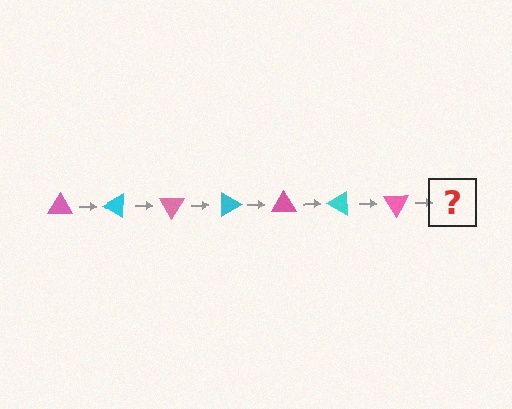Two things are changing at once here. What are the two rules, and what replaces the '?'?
The two rules are that it rotates 30 degrees each step and the color cycles through pink and cyan. The '?' should be a cyan triangle, rotated 210 degrees from the start.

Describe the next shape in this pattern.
It should be a cyan triangle, rotated 210 degrees from the start.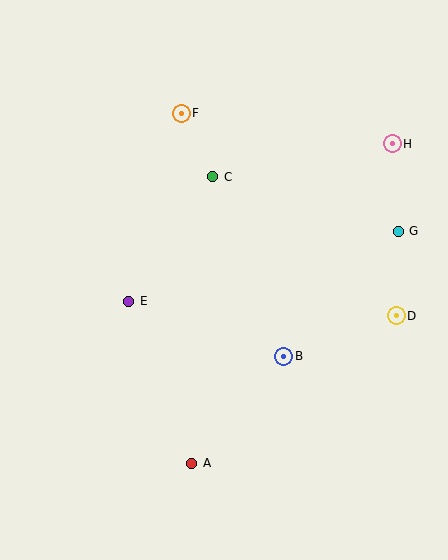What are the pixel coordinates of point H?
Point H is at (392, 144).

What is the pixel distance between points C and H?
The distance between C and H is 182 pixels.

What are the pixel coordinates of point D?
Point D is at (396, 316).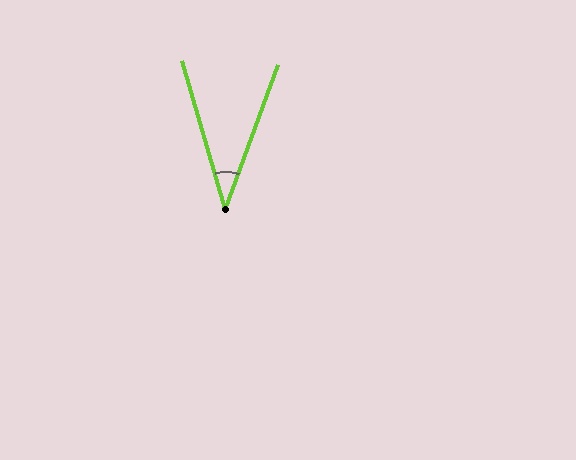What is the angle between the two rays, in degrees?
Approximately 36 degrees.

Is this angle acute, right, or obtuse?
It is acute.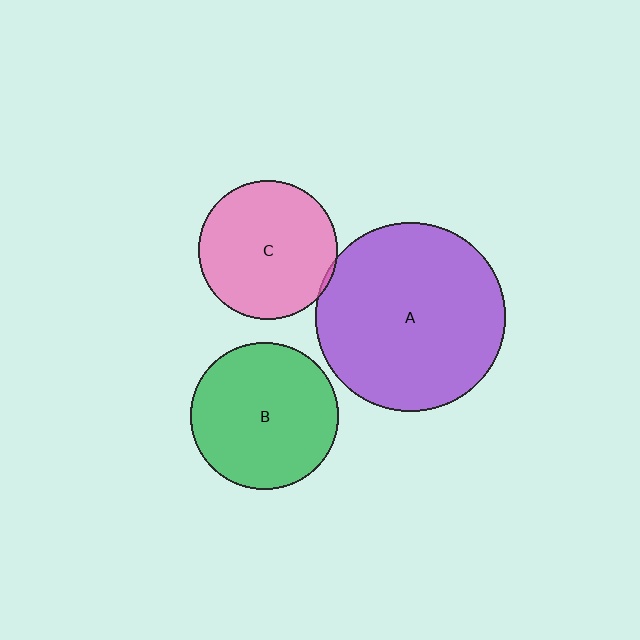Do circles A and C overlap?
Yes.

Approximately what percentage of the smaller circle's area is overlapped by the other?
Approximately 5%.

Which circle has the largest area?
Circle A (purple).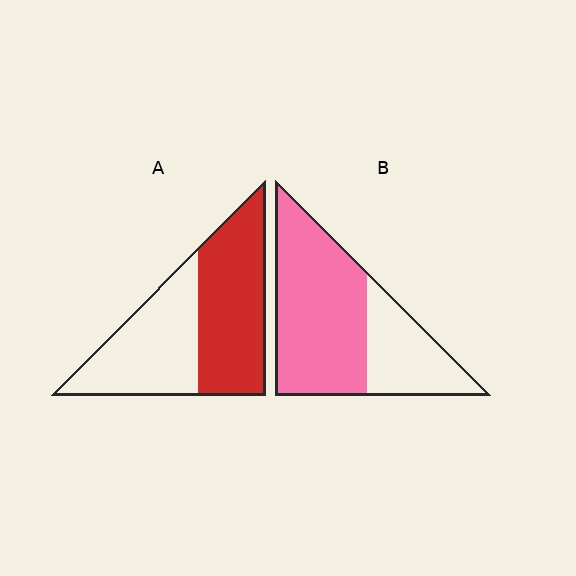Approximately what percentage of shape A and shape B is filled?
A is approximately 55% and B is approximately 65%.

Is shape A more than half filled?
Roughly half.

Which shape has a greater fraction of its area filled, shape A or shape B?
Shape B.